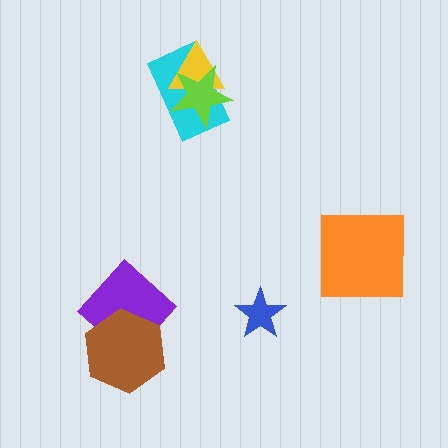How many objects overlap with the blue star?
0 objects overlap with the blue star.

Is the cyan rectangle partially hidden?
Yes, it is partially covered by another shape.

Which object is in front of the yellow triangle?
The lime star is in front of the yellow triangle.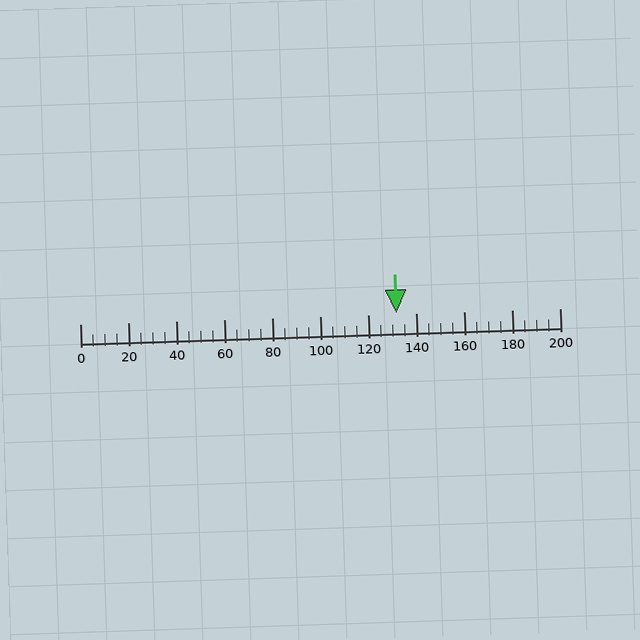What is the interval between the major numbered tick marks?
The major tick marks are spaced 20 units apart.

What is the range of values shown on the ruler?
The ruler shows values from 0 to 200.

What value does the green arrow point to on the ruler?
The green arrow points to approximately 132.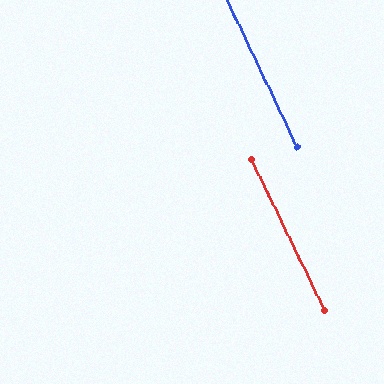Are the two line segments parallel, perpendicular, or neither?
Parallel — their directions differ by only 0.5°.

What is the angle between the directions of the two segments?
Approximately 0 degrees.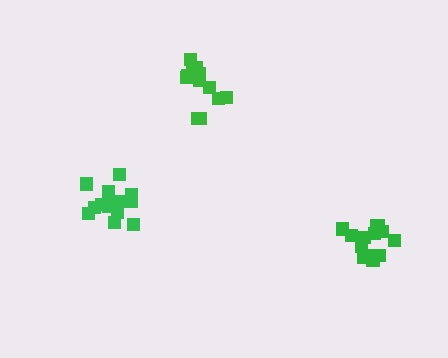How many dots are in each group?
Group 1: 14 dots, Group 2: 13 dots, Group 3: 15 dots (42 total).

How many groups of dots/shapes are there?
There are 3 groups.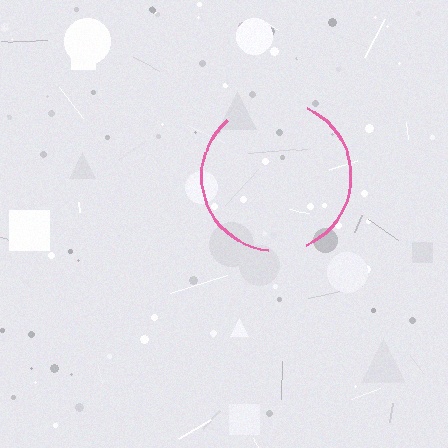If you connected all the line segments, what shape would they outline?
They would outline a circle.